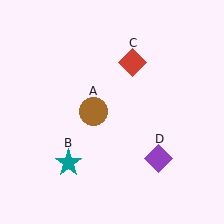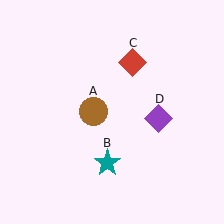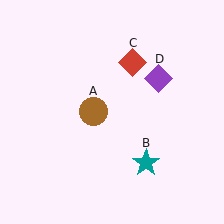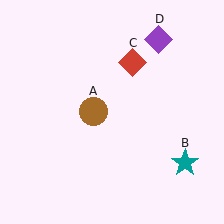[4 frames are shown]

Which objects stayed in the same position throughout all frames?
Brown circle (object A) and red diamond (object C) remained stationary.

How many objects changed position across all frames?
2 objects changed position: teal star (object B), purple diamond (object D).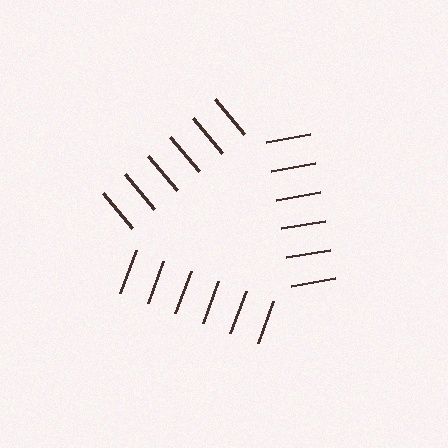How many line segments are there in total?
18 — 6 along each of the 3 edges.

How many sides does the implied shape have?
3 sides — the line-ends trace a triangle.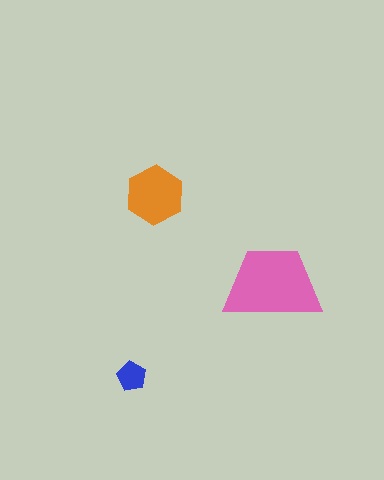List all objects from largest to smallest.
The pink trapezoid, the orange hexagon, the blue pentagon.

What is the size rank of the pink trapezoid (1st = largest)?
1st.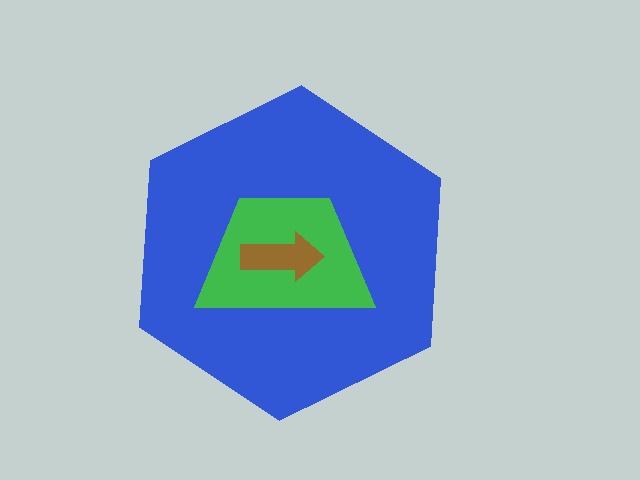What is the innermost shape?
The brown arrow.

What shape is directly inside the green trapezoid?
The brown arrow.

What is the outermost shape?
The blue hexagon.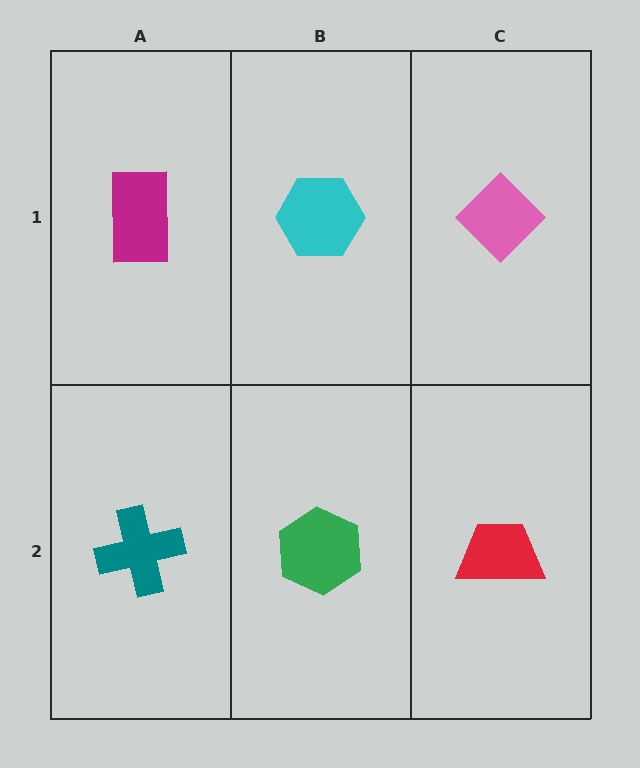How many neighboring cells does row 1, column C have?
2.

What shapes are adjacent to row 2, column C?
A pink diamond (row 1, column C), a green hexagon (row 2, column B).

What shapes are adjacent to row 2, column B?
A cyan hexagon (row 1, column B), a teal cross (row 2, column A), a red trapezoid (row 2, column C).